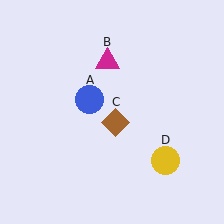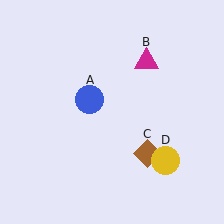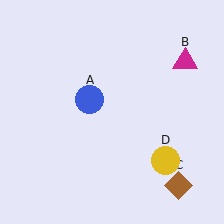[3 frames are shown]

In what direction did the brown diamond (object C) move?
The brown diamond (object C) moved down and to the right.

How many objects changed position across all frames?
2 objects changed position: magenta triangle (object B), brown diamond (object C).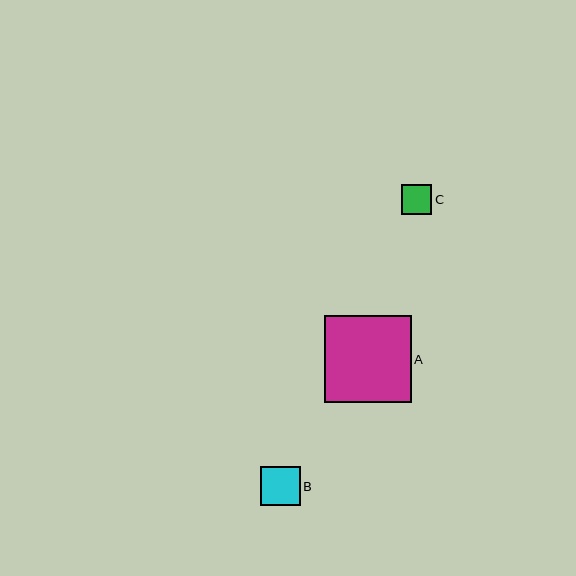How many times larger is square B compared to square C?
Square B is approximately 1.3 times the size of square C.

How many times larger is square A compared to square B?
Square A is approximately 2.2 times the size of square B.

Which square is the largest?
Square A is the largest with a size of approximately 87 pixels.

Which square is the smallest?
Square C is the smallest with a size of approximately 30 pixels.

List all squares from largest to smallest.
From largest to smallest: A, B, C.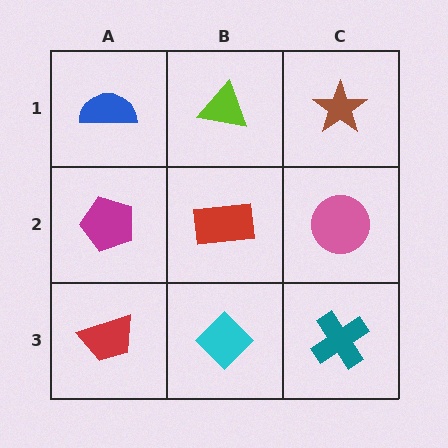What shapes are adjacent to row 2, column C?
A brown star (row 1, column C), a teal cross (row 3, column C), a red rectangle (row 2, column B).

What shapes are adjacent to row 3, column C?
A pink circle (row 2, column C), a cyan diamond (row 3, column B).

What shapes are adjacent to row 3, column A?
A magenta pentagon (row 2, column A), a cyan diamond (row 3, column B).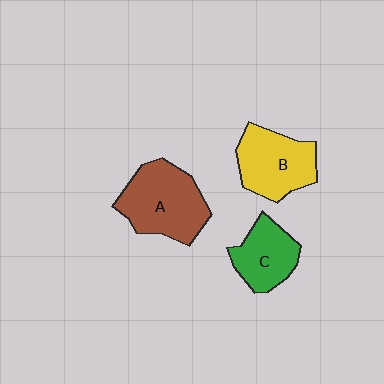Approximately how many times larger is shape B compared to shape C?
Approximately 1.3 times.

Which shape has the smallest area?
Shape C (green).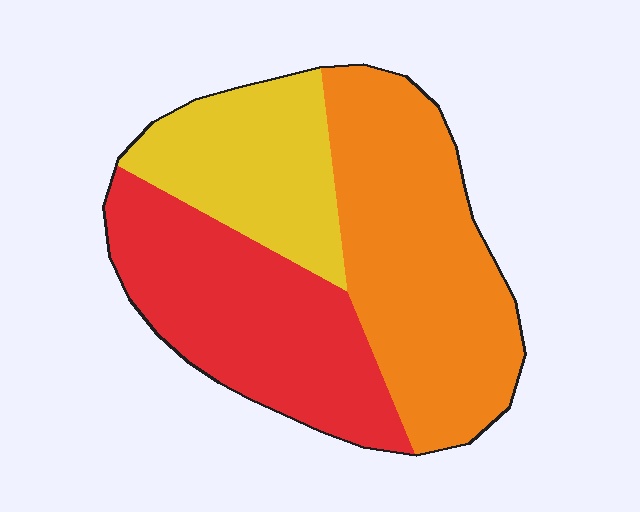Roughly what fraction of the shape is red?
Red covers 35% of the shape.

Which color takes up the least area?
Yellow, at roughly 25%.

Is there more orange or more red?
Orange.